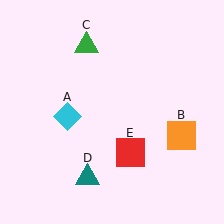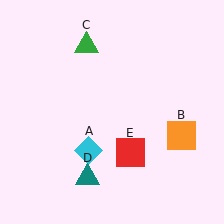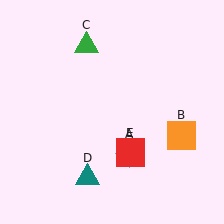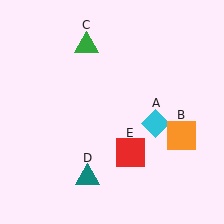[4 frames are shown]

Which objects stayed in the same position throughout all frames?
Orange square (object B) and green triangle (object C) and teal triangle (object D) and red square (object E) remained stationary.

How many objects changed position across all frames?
1 object changed position: cyan diamond (object A).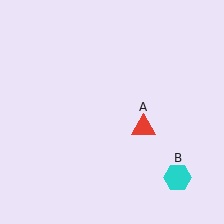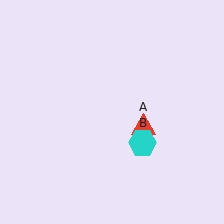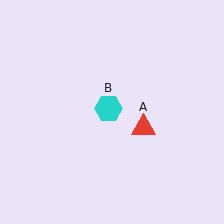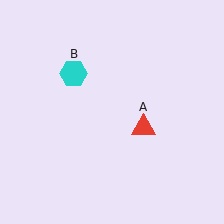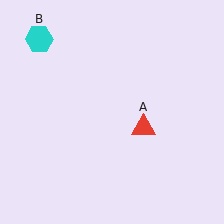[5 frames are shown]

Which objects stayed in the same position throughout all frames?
Red triangle (object A) remained stationary.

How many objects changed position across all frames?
1 object changed position: cyan hexagon (object B).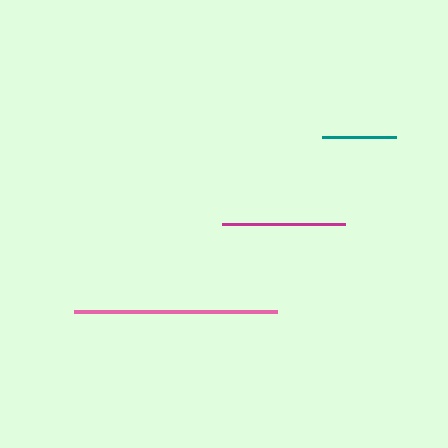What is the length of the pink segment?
The pink segment is approximately 203 pixels long.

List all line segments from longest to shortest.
From longest to shortest: pink, magenta, teal.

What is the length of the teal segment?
The teal segment is approximately 74 pixels long.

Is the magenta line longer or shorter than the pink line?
The pink line is longer than the magenta line.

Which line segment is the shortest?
The teal line is the shortest at approximately 74 pixels.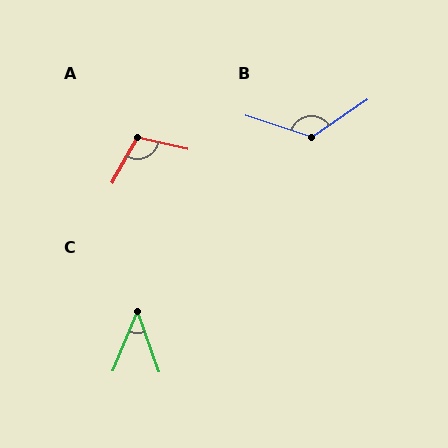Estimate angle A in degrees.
Approximately 107 degrees.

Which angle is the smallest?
C, at approximately 41 degrees.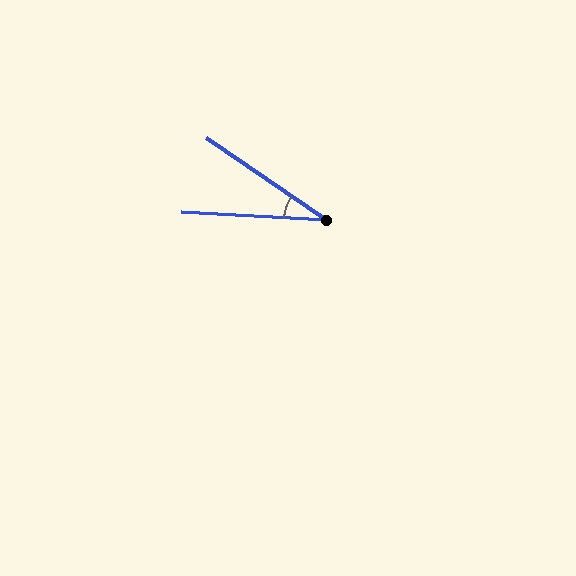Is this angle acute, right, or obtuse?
It is acute.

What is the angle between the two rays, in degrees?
Approximately 31 degrees.